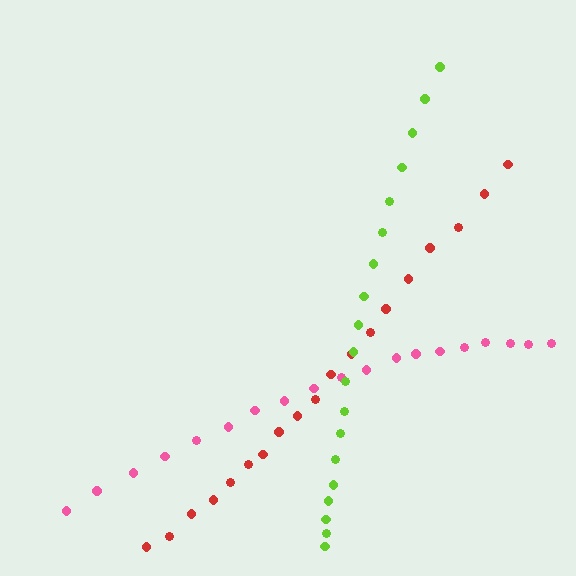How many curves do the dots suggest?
There are 3 distinct paths.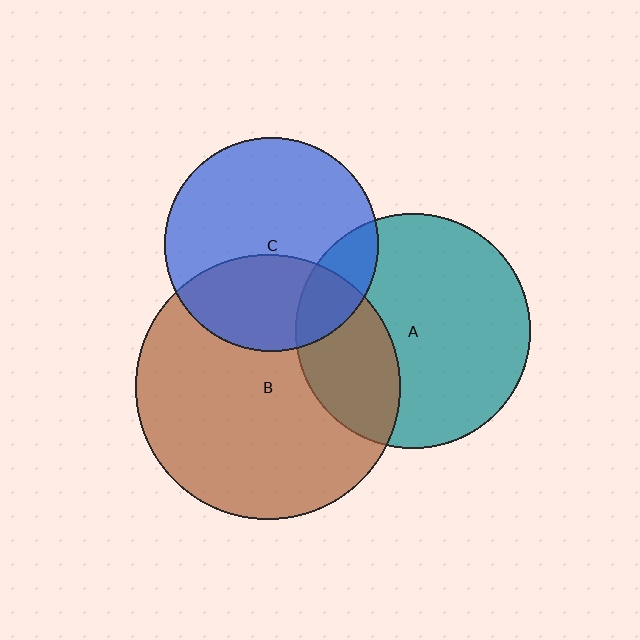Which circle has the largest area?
Circle B (brown).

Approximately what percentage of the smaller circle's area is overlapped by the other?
Approximately 30%.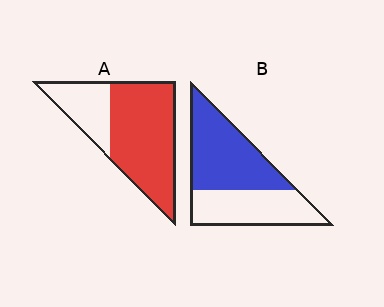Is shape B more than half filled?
Yes.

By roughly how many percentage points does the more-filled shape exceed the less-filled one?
By roughly 15 percentage points (A over B).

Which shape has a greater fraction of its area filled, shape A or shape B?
Shape A.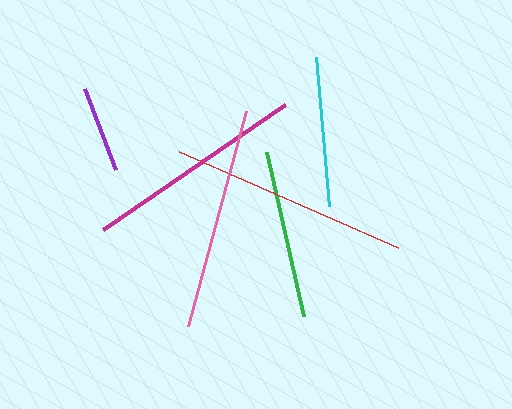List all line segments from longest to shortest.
From longest to shortest: red, pink, magenta, green, cyan, purple.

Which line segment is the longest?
The red line is the longest at approximately 238 pixels.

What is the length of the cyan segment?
The cyan segment is approximately 150 pixels long.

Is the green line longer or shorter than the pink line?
The pink line is longer than the green line.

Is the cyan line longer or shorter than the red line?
The red line is longer than the cyan line.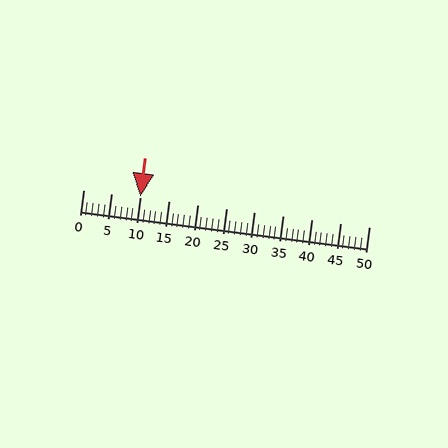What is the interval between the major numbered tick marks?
The major tick marks are spaced 5 units apart.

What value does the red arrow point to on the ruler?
The red arrow points to approximately 10.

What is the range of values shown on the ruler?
The ruler shows values from 0 to 50.